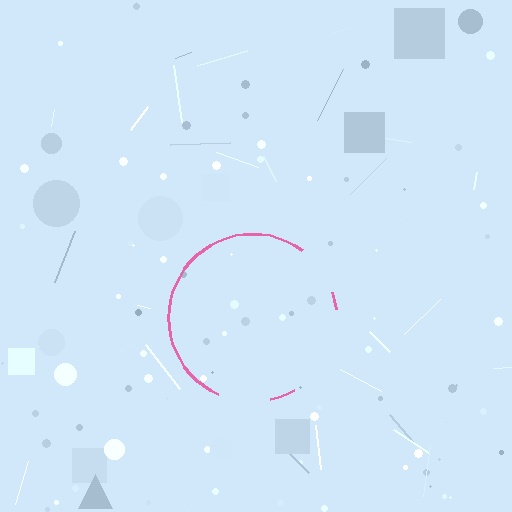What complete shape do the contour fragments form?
The contour fragments form a circle.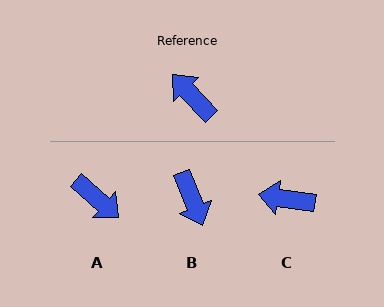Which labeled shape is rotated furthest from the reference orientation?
A, about 175 degrees away.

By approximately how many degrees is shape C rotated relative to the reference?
Approximately 38 degrees counter-clockwise.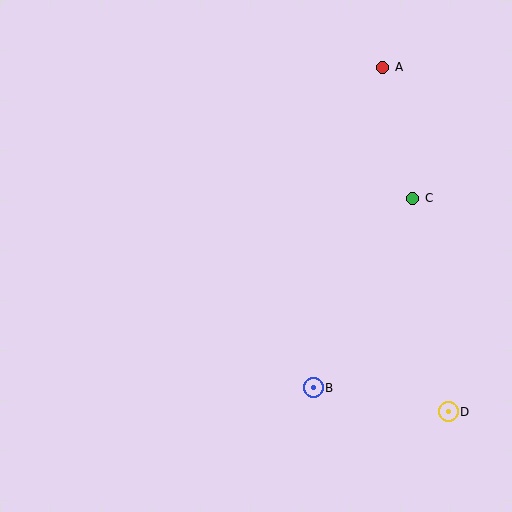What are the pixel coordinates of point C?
Point C is at (413, 198).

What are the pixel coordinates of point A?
Point A is at (383, 67).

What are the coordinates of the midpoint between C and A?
The midpoint between C and A is at (398, 133).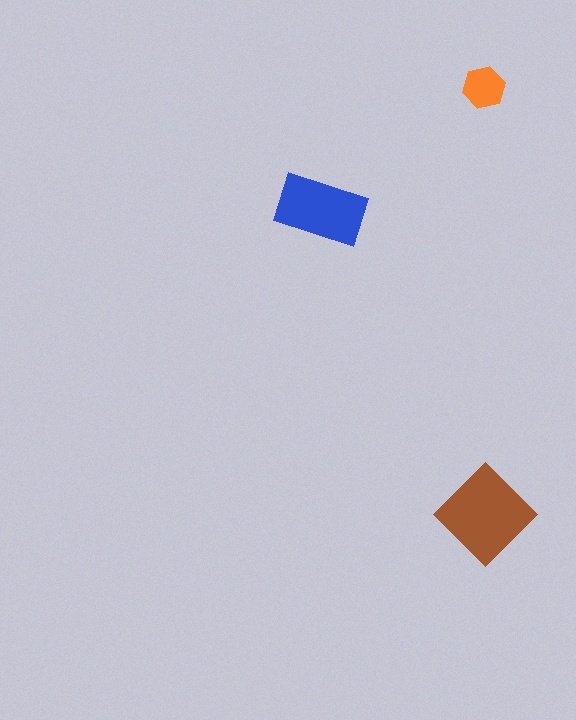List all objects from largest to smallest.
The brown diamond, the blue rectangle, the orange hexagon.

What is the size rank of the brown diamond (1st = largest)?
1st.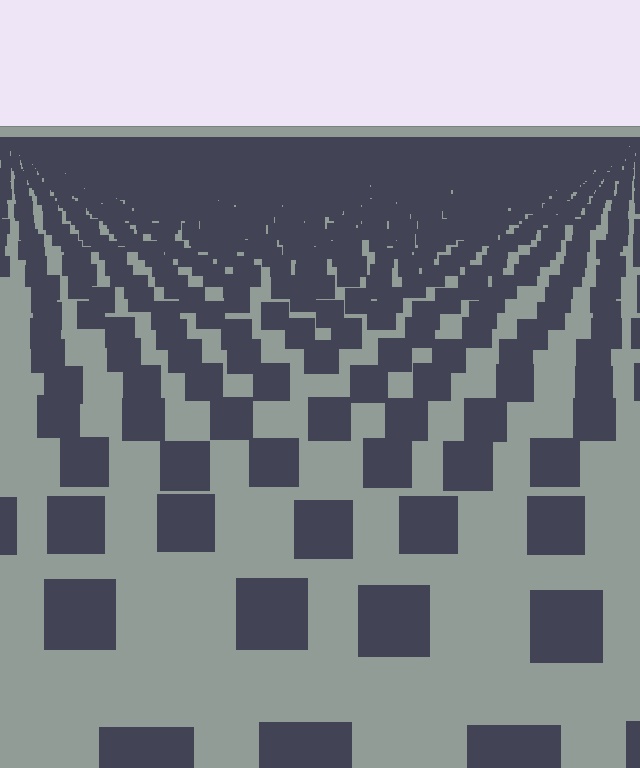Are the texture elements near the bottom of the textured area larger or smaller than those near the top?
Larger. Near the bottom, elements are closer to the viewer and appear at a bigger on-screen size.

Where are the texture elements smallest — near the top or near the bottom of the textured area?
Near the top.